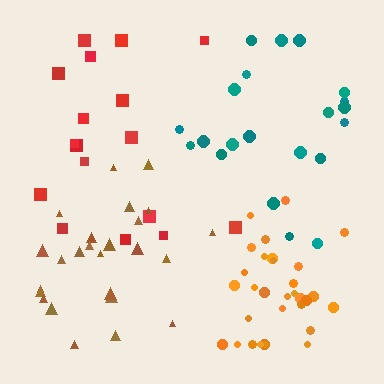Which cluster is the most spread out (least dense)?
Red.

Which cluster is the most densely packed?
Orange.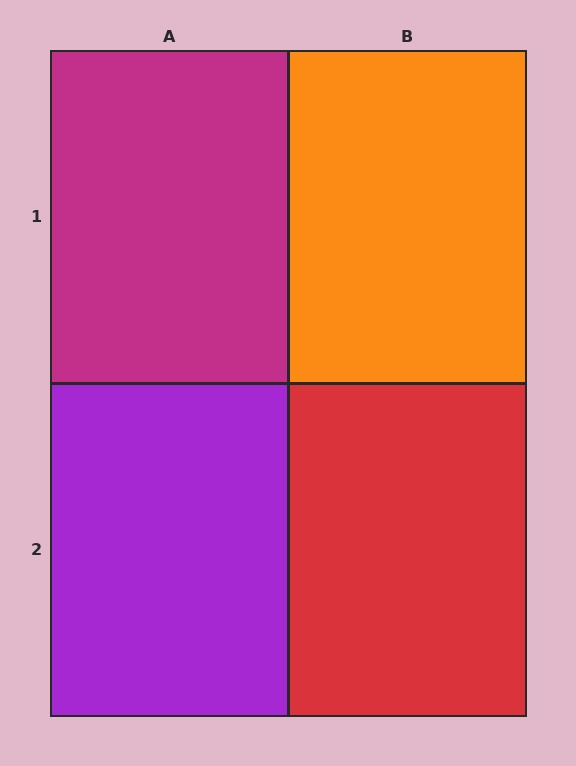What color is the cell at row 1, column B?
Orange.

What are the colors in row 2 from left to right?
Purple, red.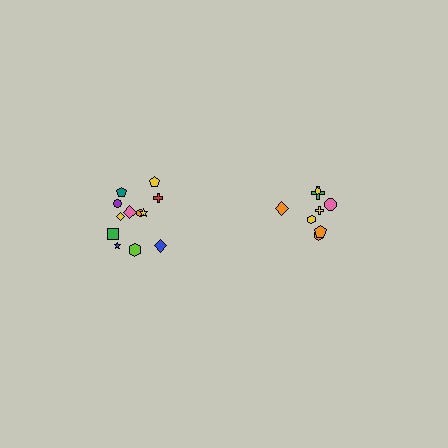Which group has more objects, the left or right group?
The left group.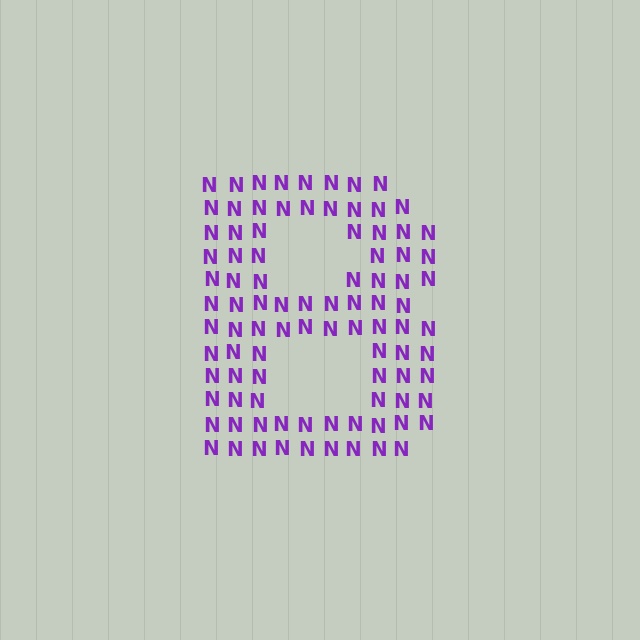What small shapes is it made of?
It is made of small letter N's.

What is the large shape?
The large shape is the letter B.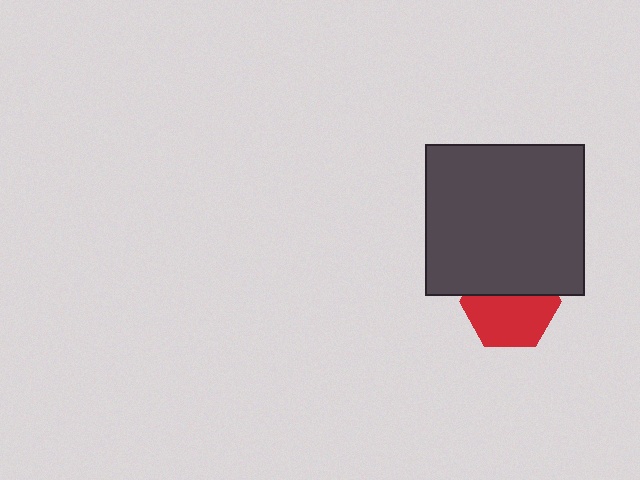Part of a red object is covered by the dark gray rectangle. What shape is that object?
It is a hexagon.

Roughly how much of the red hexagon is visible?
About half of it is visible (roughly 60%).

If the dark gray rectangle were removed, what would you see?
You would see the complete red hexagon.